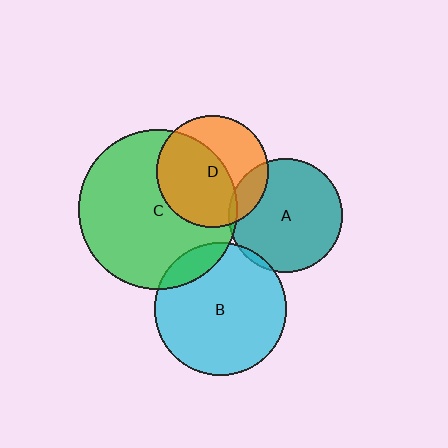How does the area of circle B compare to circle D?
Approximately 1.4 times.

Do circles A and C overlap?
Yes.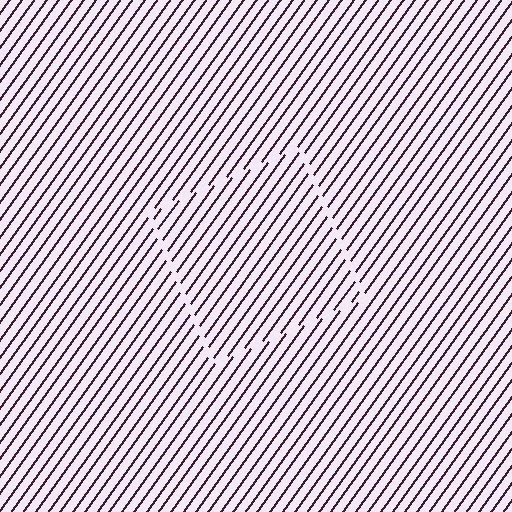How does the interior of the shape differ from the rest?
The interior of the shape contains the same grating, shifted by half a period — the contour is defined by the phase discontinuity where line-ends from the inner and outer gratings abut.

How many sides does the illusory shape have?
4 sides — the line-ends trace a square.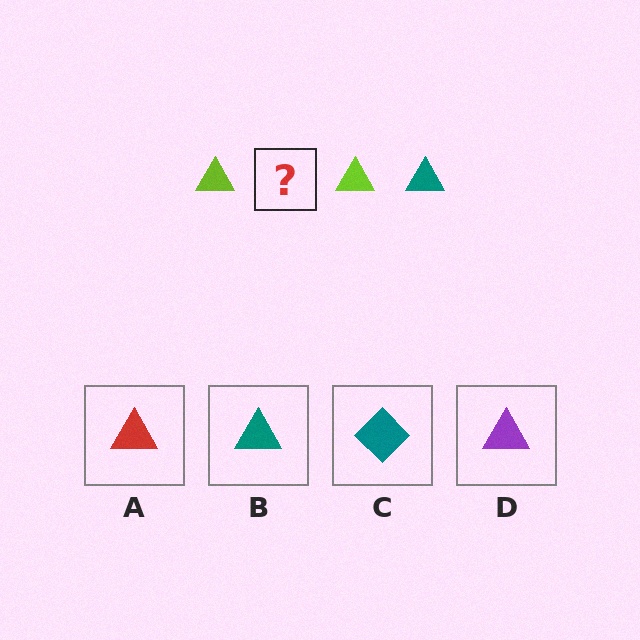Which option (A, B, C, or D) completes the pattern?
B.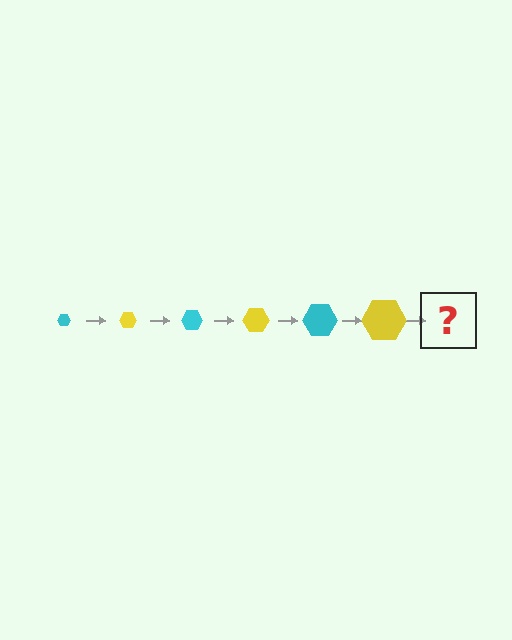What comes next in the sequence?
The next element should be a cyan hexagon, larger than the previous one.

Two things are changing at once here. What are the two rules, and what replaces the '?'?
The two rules are that the hexagon grows larger each step and the color cycles through cyan and yellow. The '?' should be a cyan hexagon, larger than the previous one.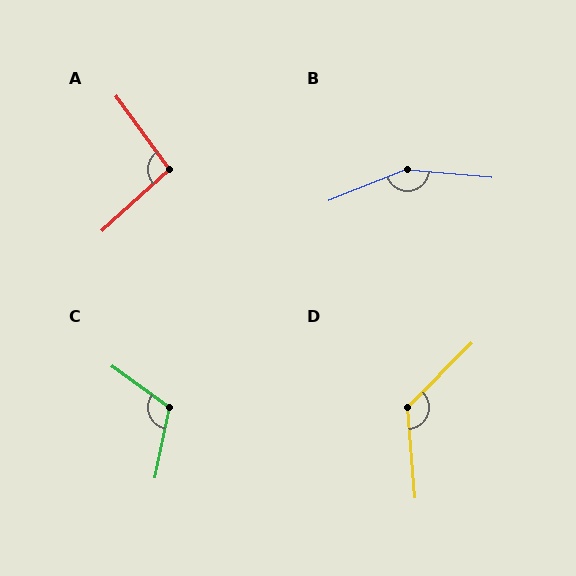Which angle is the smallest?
A, at approximately 96 degrees.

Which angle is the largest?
B, at approximately 152 degrees.